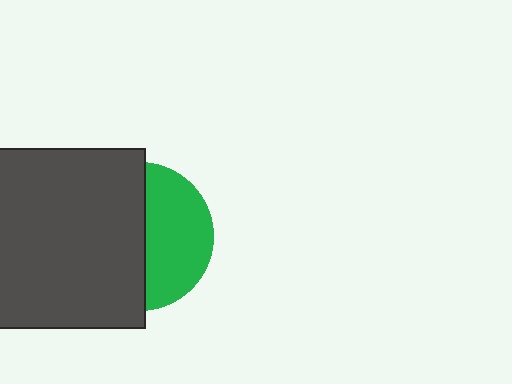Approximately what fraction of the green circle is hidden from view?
Roughly 55% of the green circle is hidden behind the dark gray square.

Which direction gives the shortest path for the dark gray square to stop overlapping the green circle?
Moving left gives the shortest separation.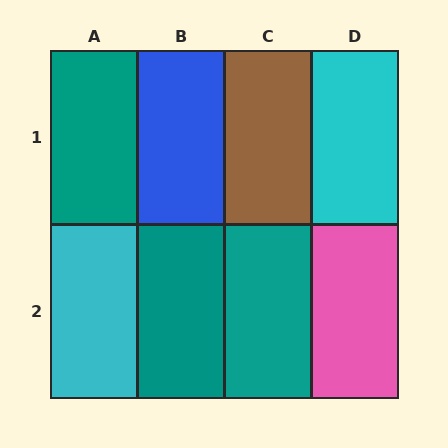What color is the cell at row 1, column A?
Teal.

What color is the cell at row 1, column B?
Blue.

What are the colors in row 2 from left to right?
Cyan, teal, teal, pink.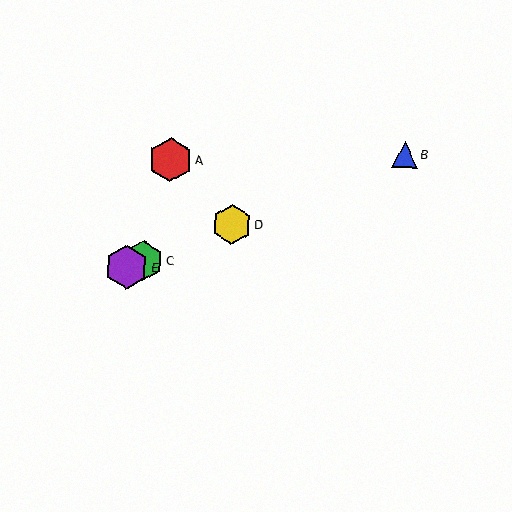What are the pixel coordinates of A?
Object A is at (170, 160).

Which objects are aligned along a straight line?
Objects B, C, D, E are aligned along a straight line.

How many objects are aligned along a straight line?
4 objects (B, C, D, E) are aligned along a straight line.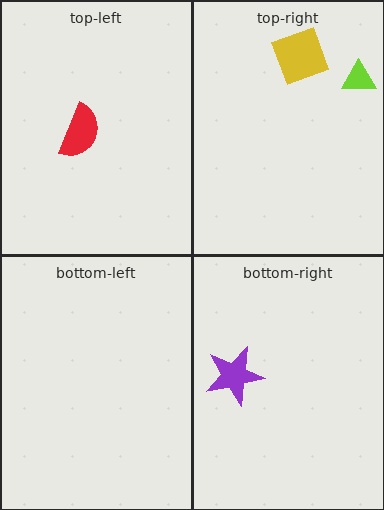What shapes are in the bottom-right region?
The purple star.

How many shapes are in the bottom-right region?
1.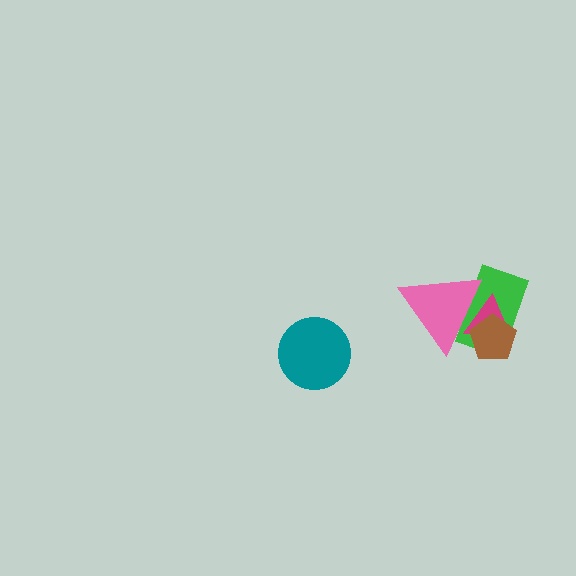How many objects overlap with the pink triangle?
3 objects overlap with the pink triangle.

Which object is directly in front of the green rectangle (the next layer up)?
The magenta triangle is directly in front of the green rectangle.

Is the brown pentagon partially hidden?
Yes, it is partially covered by another shape.